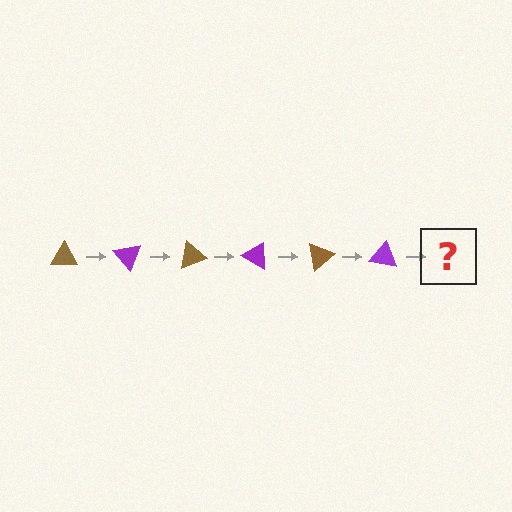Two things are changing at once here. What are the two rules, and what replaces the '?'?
The two rules are that it rotates 50 degrees each step and the color cycles through brown and purple. The '?' should be a brown triangle, rotated 300 degrees from the start.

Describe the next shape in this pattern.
It should be a brown triangle, rotated 300 degrees from the start.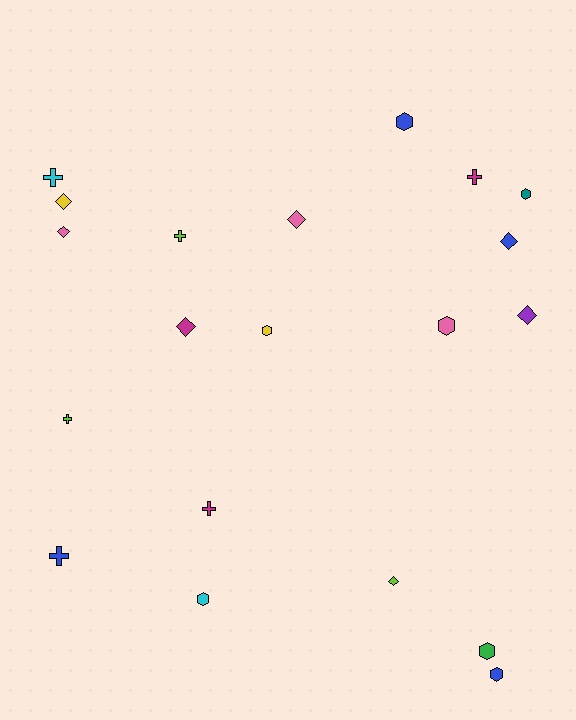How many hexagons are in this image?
There are 7 hexagons.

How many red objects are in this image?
There are no red objects.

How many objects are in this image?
There are 20 objects.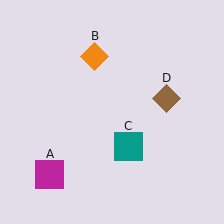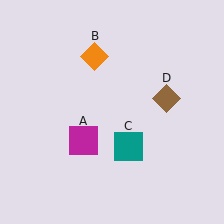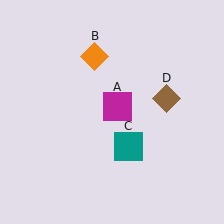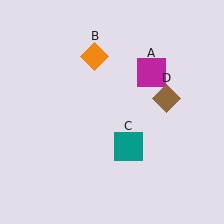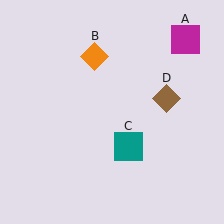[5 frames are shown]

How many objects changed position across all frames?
1 object changed position: magenta square (object A).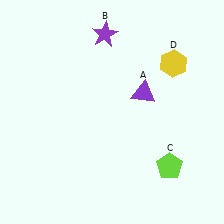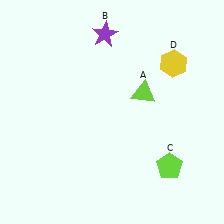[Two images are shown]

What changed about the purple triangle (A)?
In Image 1, A is purple. In Image 2, it changed to lime.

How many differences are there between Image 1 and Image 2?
There is 1 difference between the two images.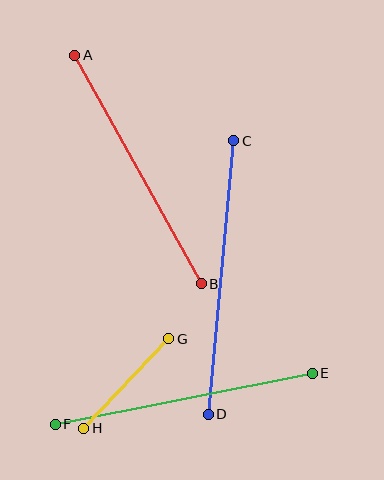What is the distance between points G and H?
The distance is approximately 123 pixels.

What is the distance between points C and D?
The distance is approximately 275 pixels.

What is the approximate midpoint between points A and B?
The midpoint is at approximately (138, 170) pixels.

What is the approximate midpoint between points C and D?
The midpoint is at approximately (221, 277) pixels.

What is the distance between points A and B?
The distance is approximately 261 pixels.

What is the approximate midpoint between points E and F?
The midpoint is at approximately (184, 399) pixels.